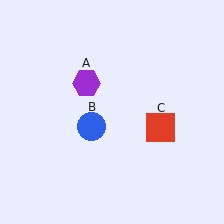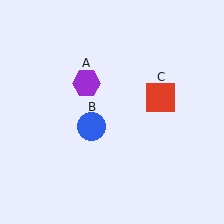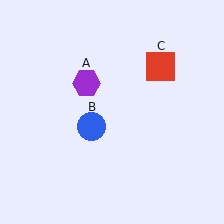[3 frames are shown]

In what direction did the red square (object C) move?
The red square (object C) moved up.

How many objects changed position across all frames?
1 object changed position: red square (object C).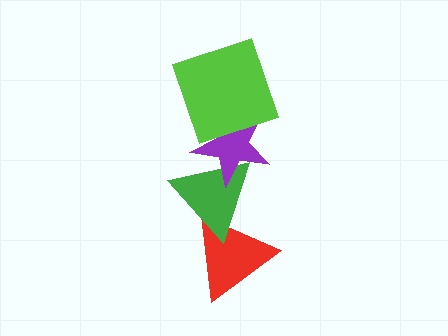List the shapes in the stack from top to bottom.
From top to bottom: the lime square, the purple star, the green triangle, the red triangle.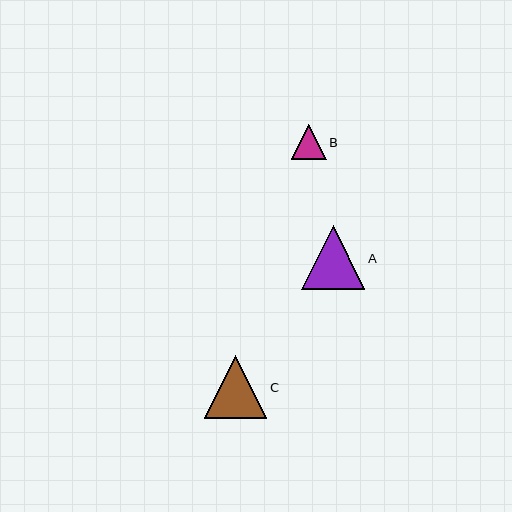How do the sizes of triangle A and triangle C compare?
Triangle A and triangle C are approximately the same size.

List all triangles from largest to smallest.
From largest to smallest: A, C, B.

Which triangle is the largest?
Triangle A is the largest with a size of approximately 64 pixels.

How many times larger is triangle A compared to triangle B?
Triangle A is approximately 1.8 times the size of triangle B.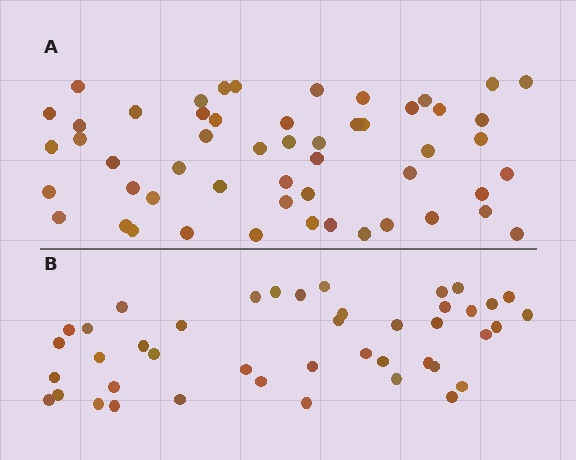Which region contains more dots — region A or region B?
Region A (the top region) has more dots.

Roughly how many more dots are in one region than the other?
Region A has roughly 10 or so more dots than region B.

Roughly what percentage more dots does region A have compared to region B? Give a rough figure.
About 25% more.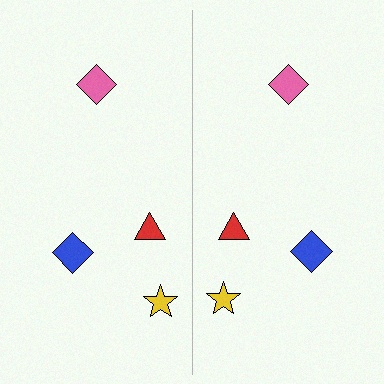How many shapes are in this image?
There are 8 shapes in this image.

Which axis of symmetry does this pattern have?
The pattern has a vertical axis of symmetry running through the center of the image.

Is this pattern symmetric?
Yes, this pattern has bilateral (reflection) symmetry.